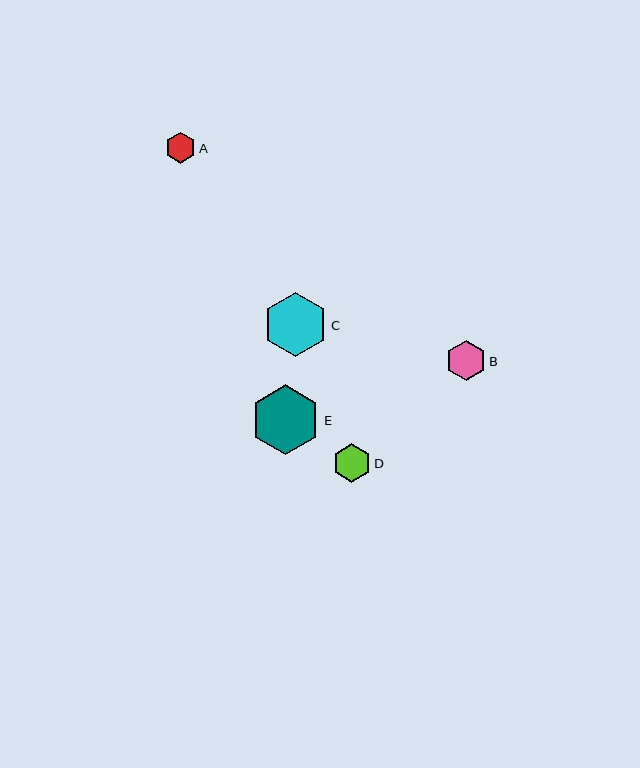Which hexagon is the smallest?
Hexagon A is the smallest with a size of approximately 31 pixels.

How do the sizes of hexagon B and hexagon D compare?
Hexagon B and hexagon D are approximately the same size.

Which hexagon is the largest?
Hexagon E is the largest with a size of approximately 70 pixels.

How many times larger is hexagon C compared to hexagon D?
Hexagon C is approximately 1.7 times the size of hexagon D.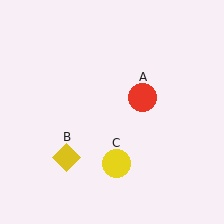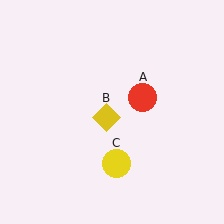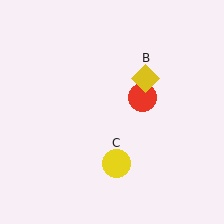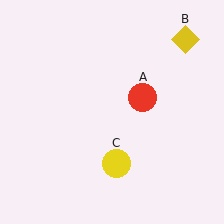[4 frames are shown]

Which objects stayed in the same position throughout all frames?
Red circle (object A) and yellow circle (object C) remained stationary.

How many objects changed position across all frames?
1 object changed position: yellow diamond (object B).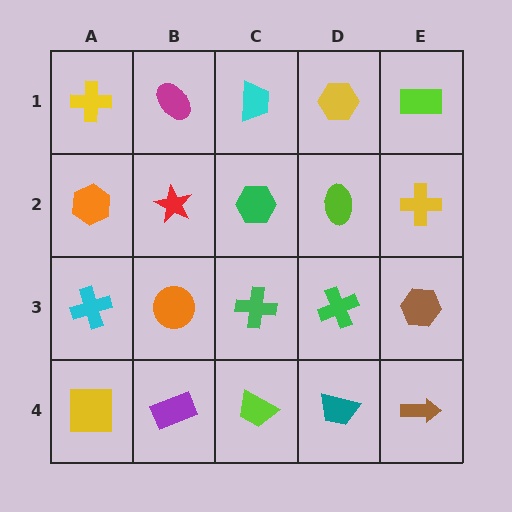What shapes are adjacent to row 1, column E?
A yellow cross (row 2, column E), a yellow hexagon (row 1, column D).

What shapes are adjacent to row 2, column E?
A lime rectangle (row 1, column E), a brown hexagon (row 3, column E), a lime ellipse (row 2, column D).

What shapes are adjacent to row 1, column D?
A lime ellipse (row 2, column D), a cyan trapezoid (row 1, column C), a lime rectangle (row 1, column E).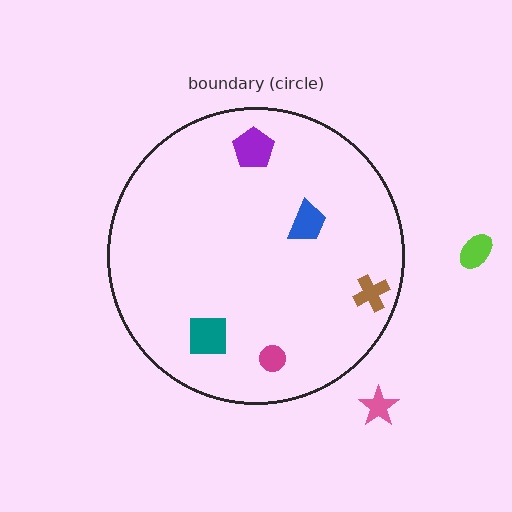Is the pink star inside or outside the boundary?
Outside.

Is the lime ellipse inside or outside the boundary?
Outside.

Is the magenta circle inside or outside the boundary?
Inside.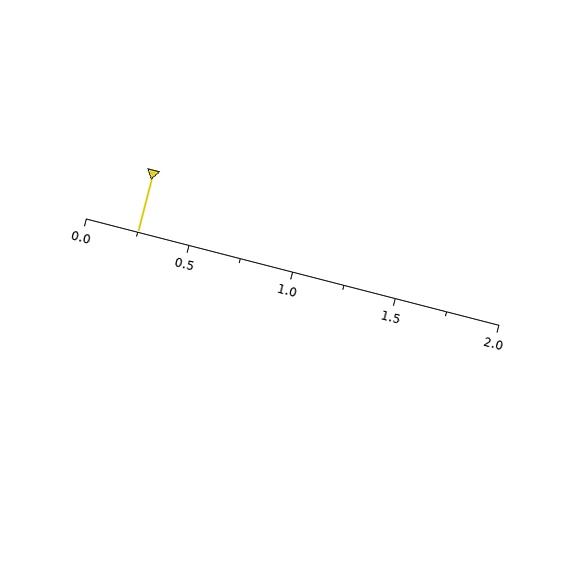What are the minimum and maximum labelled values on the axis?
The axis runs from 0.0 to 2.0.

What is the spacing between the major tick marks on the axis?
The major ticks are spaced 0.5 apart.